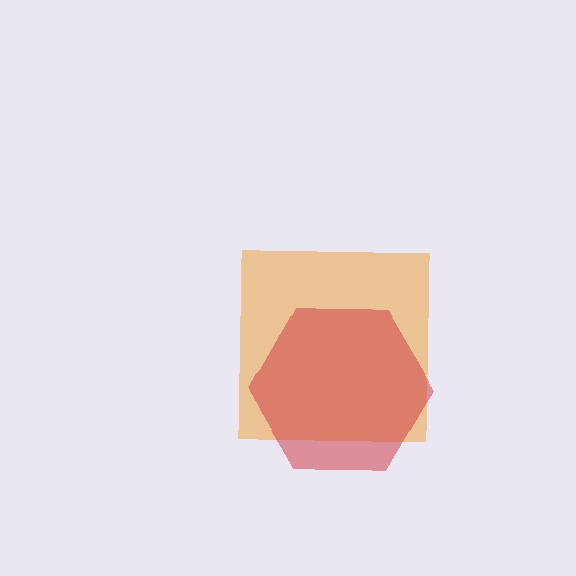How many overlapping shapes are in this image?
There are 2 overlapping shapes in the image.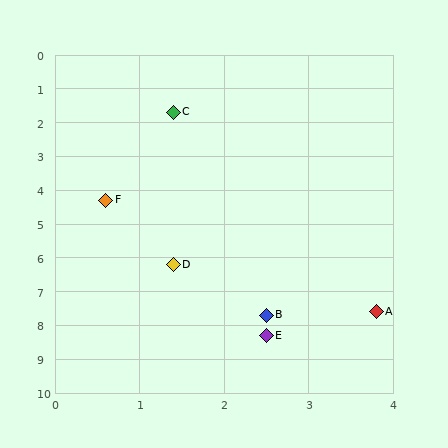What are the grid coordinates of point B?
Point B is at approximately (2.5, 7.7).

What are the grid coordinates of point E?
Point E is at approximately (2.5, 8.3).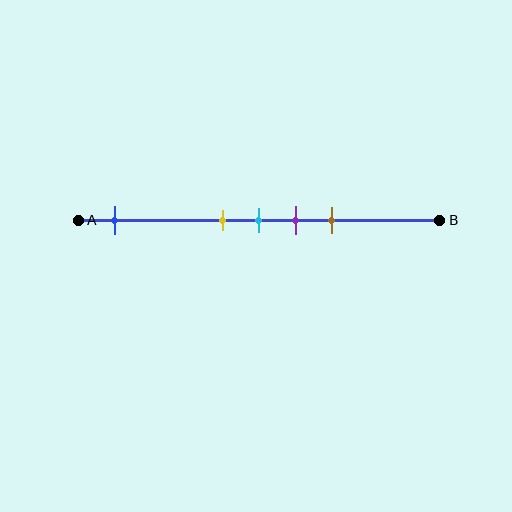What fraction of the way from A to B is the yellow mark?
The yellow mark is approximately 40% (0.4) of the way from A to B.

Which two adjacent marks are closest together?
The yellow and cyan marks are the closest adjacent pair.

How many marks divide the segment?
There are 5 marks dividing the segment.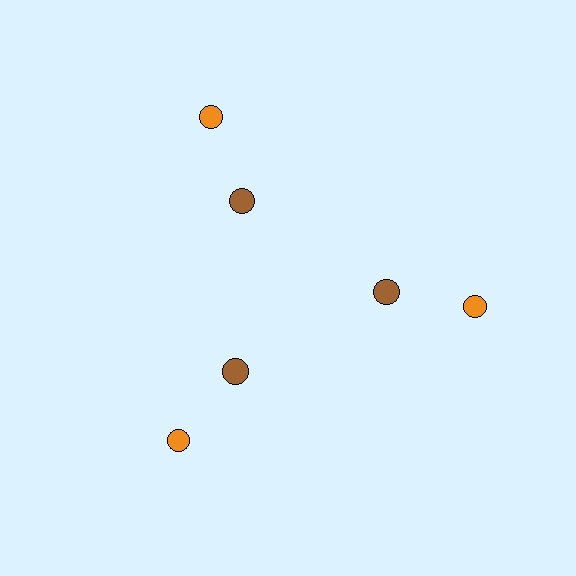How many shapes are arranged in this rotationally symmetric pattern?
There are 6 shapes, arranged in 3 groups of 2.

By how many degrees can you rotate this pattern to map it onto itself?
The pattern maps onto itself every 120 degrees of rotation.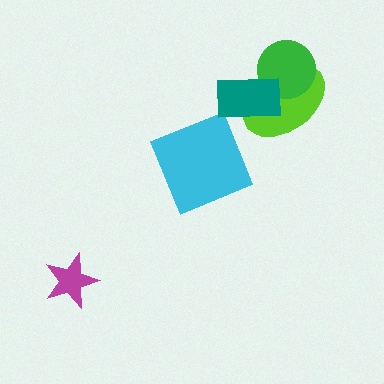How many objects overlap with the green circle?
2 objects overlap with the green circle.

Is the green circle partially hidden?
Yes, it is partially covered by another shape.